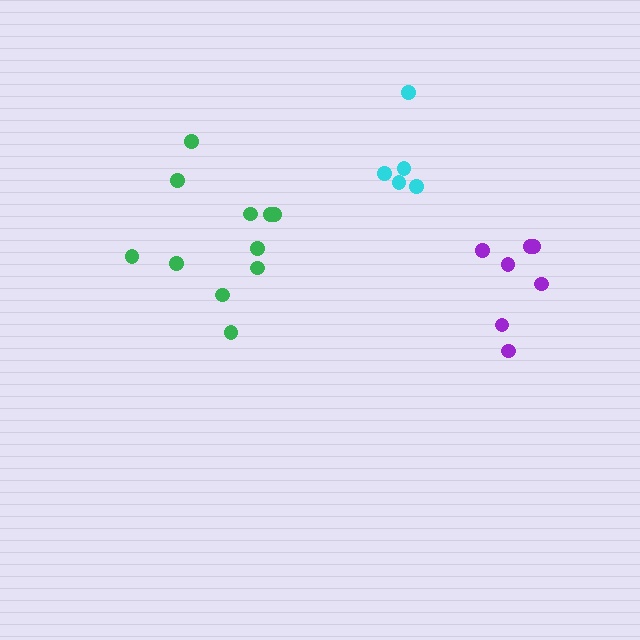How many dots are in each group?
Group 1: 7 dots, Group 2: 11 dots, Group 3: 5 dots (23 total).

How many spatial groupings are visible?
There are 3 spatial groupings.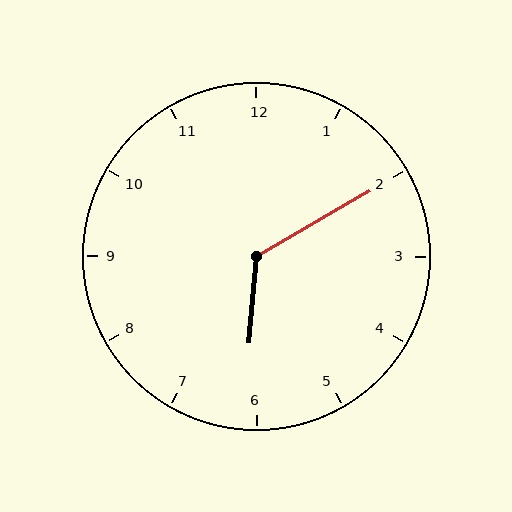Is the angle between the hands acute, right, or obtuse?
It is obtuse.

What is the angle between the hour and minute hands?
Approximately 125 degrees.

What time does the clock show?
6:10.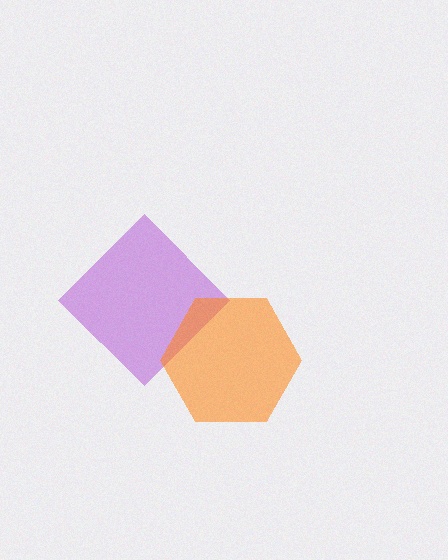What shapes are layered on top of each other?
The layered shapes are: a purple diamond, an orange hexagon.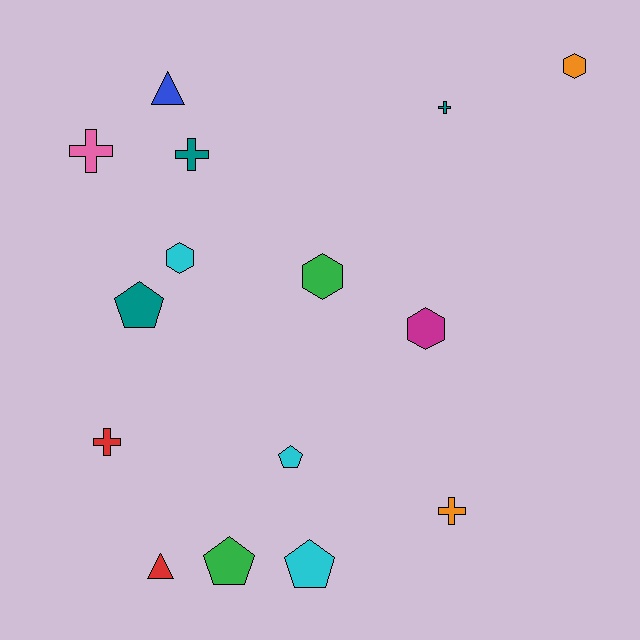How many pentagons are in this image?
There are 4 pentagons.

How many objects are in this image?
There are 15 objects.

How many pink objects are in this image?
There is 1 pink object.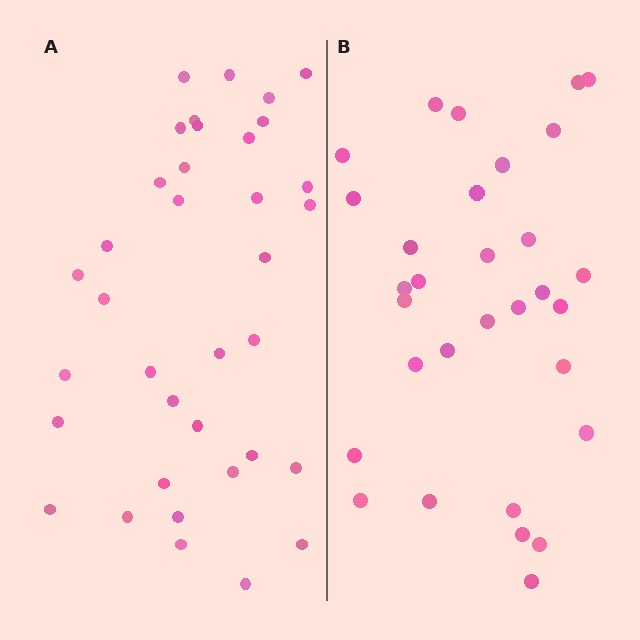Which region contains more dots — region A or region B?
Region A (the left region) has more dots.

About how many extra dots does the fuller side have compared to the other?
Region A has about 5 more dots than region B.